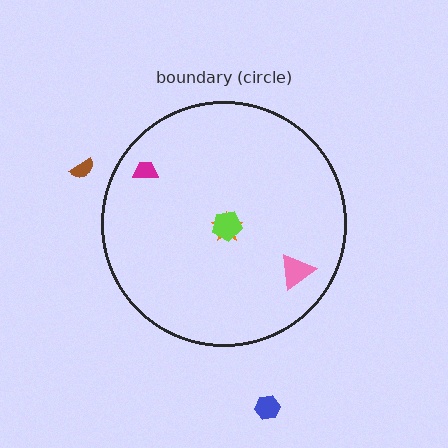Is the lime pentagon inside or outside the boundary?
Inside.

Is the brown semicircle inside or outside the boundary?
Outside.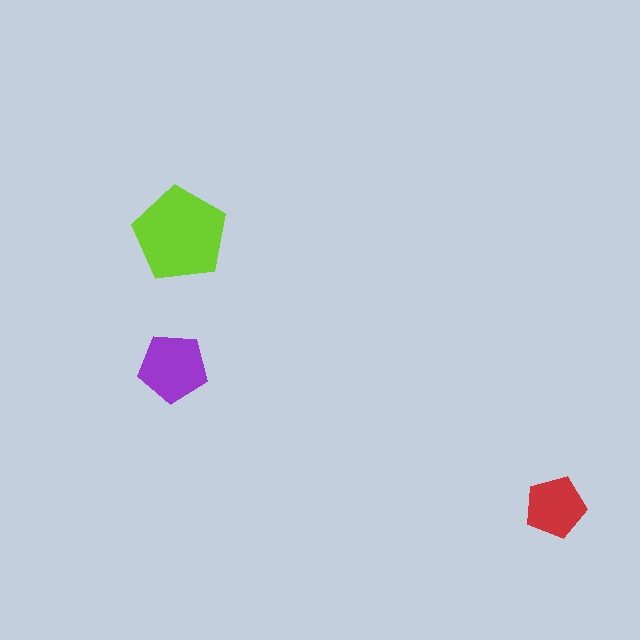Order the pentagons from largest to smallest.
the lime one, the purple one, the red one.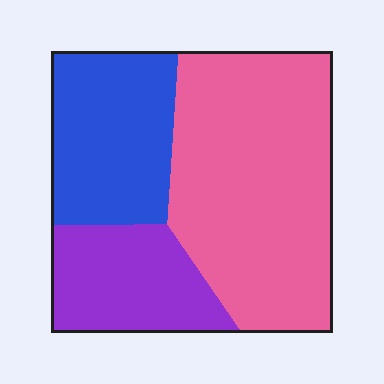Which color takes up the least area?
Purple, at roughly 20%.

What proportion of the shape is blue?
Blue takes up between a quarter and a half of the shape.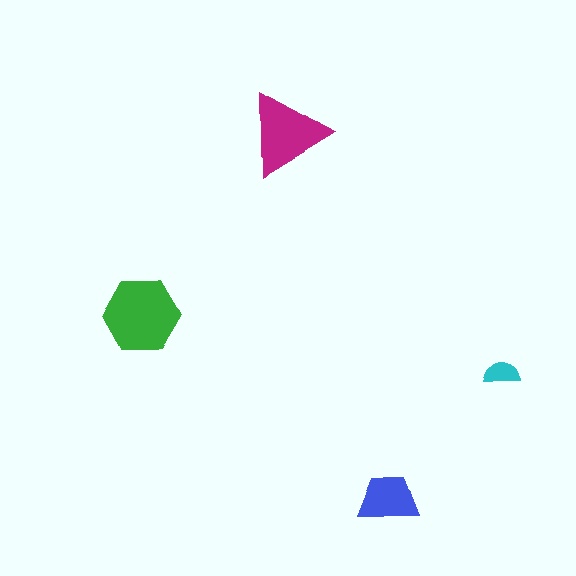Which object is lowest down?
The blue trapezoid is bottommost.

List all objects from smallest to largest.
The cyan semicircle, the blue trapezoid, the magenta triangle, the green hexagon.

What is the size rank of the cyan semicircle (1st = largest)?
4th.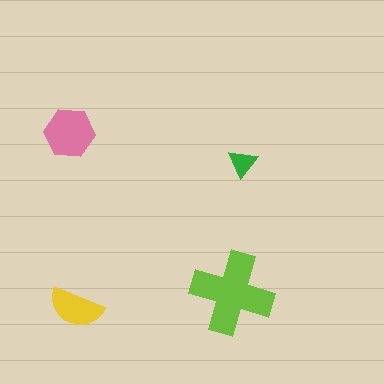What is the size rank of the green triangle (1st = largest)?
4th.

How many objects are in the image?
There are 4 objects in the image.